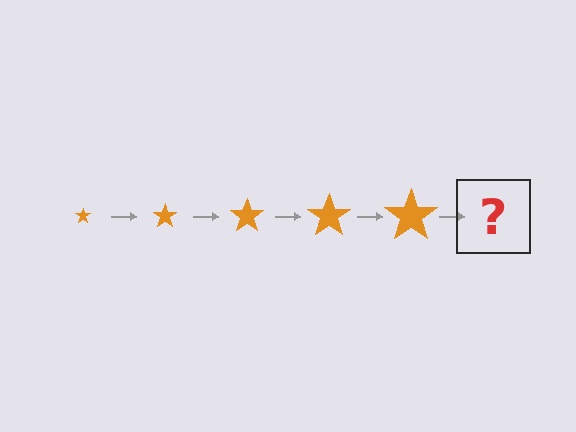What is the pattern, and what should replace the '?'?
The pattern is that the star gets progressively larger each step. The '?' should be an orange star, larger than the previous one.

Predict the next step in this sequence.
The next step is an orange star, larger than the previous one.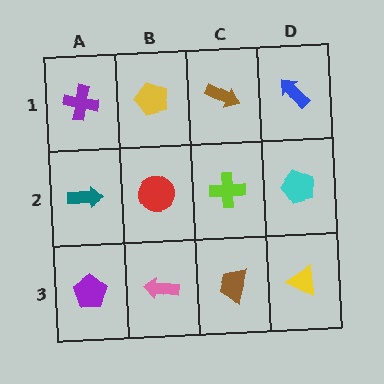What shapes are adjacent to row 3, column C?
A lime cross (row 2, column C), a pink arrow (row 3, column B), a yellow triangle (row 3, column D).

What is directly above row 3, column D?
A cyan pentagon.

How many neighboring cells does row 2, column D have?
3.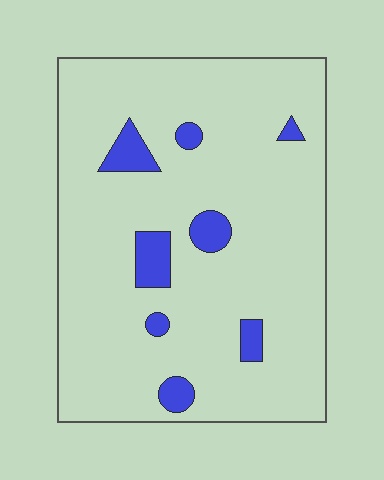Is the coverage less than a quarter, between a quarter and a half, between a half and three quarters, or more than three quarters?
Less than a quarter.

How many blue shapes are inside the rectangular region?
8.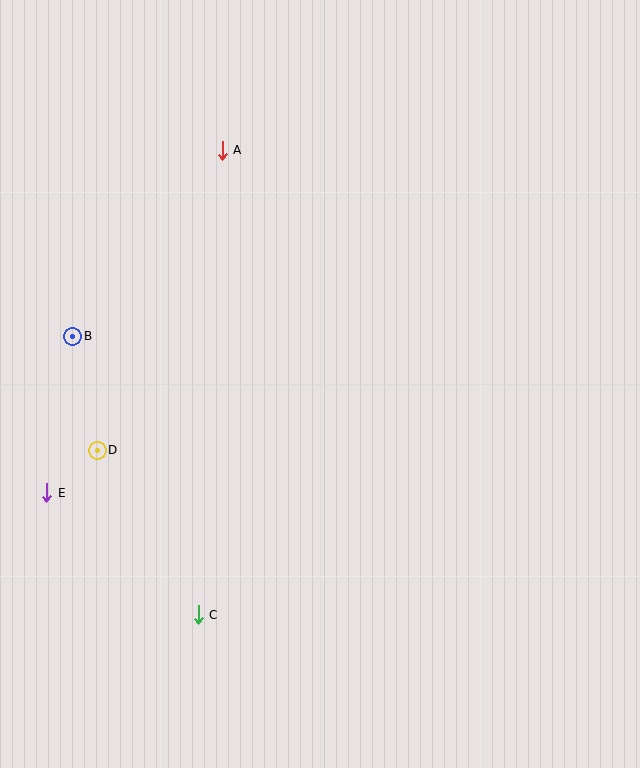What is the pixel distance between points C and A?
The distance between C and A is 465 pixels.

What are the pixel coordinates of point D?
Point D is at (97, 450).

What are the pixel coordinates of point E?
Point E is at (47, 493).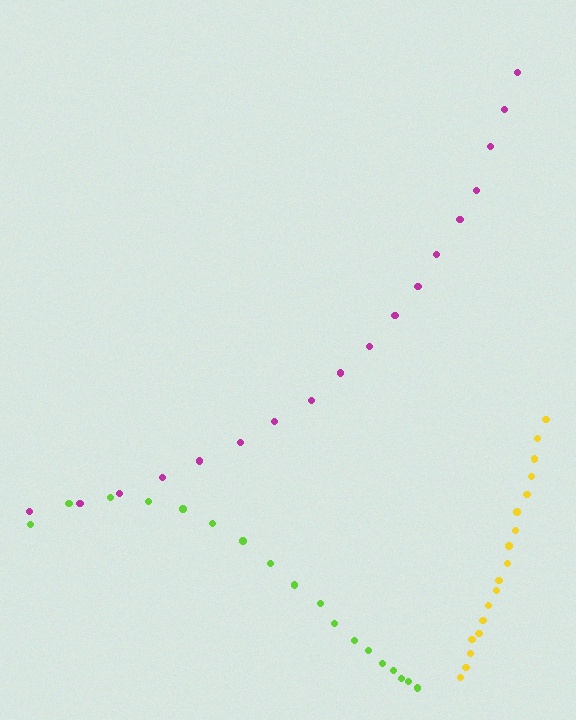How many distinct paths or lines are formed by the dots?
There are 3 distinct paths.